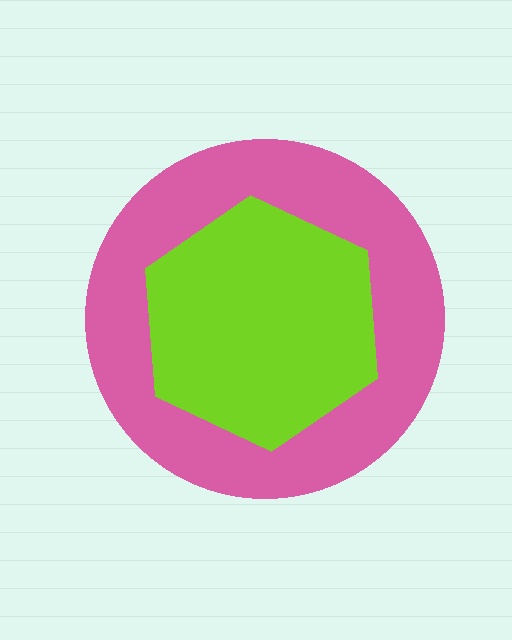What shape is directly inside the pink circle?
The lime hexagon.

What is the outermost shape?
The pink circle.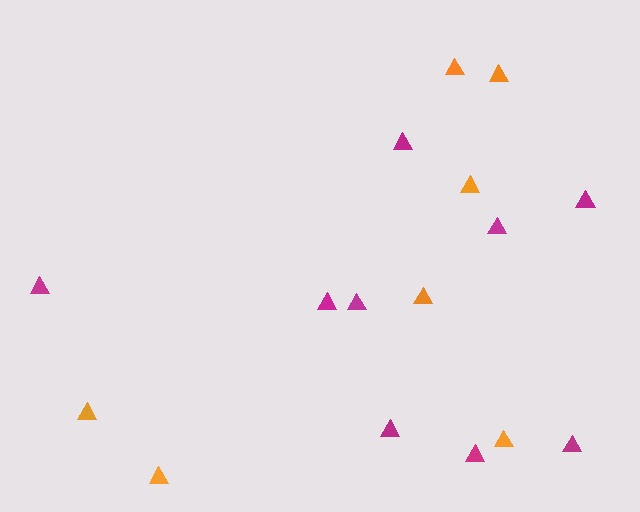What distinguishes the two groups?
There are 2 groups: one group of magenta triangles (9) and one group of orange triangles (7).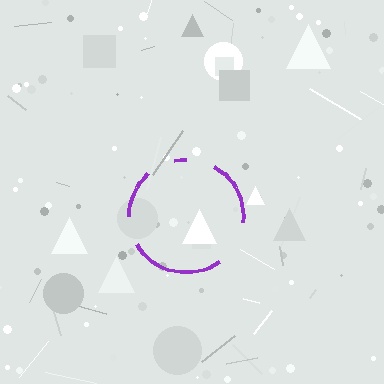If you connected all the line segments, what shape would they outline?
They would outline a circle.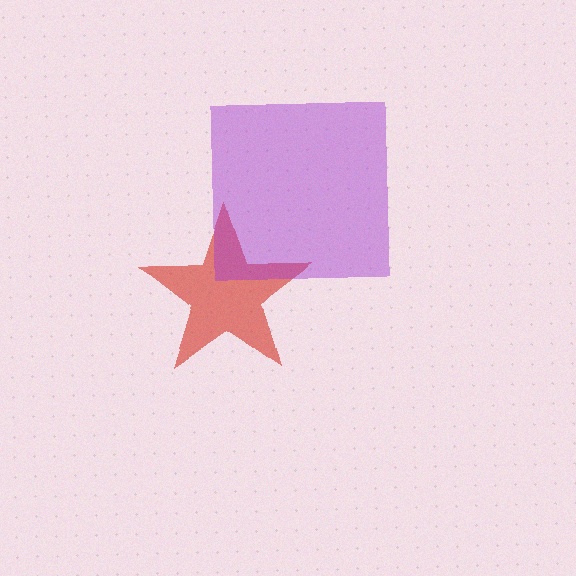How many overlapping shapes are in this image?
There are 2 overlapping shapes in the image.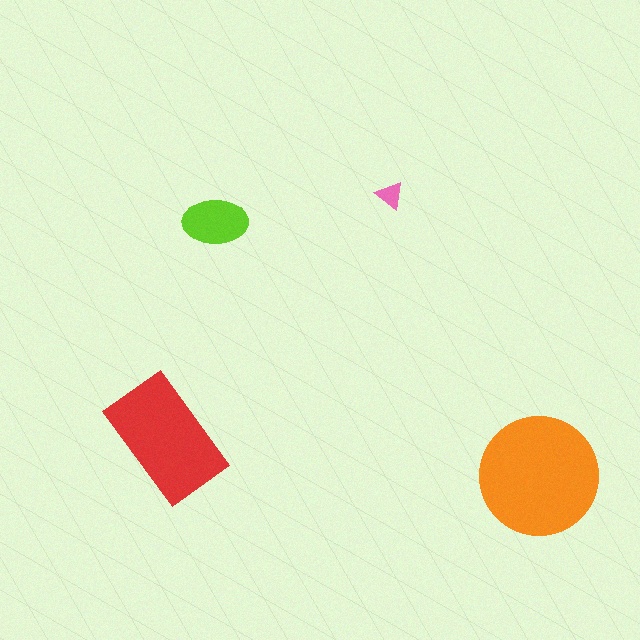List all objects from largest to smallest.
The orange circle, the red rectangle, the lime ellipse, the pink triangle.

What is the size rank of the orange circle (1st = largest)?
1st.